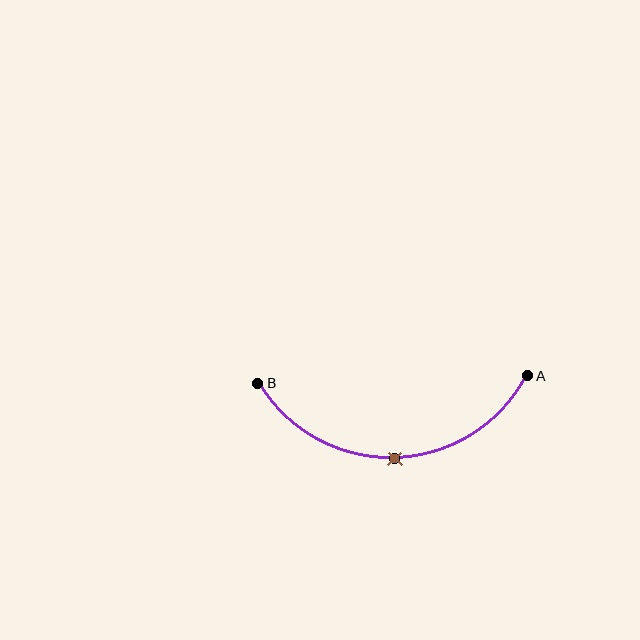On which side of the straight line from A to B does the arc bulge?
The arc bulges below the straight line connecting A and B.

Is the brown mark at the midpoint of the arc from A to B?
Yes. The brown mark lies on the arc at equal arc-length from both A and B — it is the arc midpoint.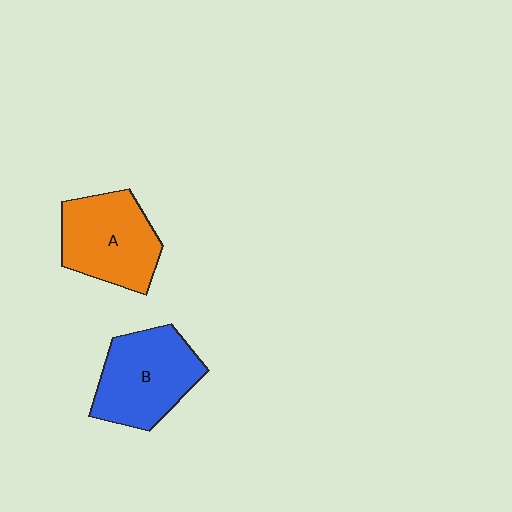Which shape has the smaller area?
Shape A (orange).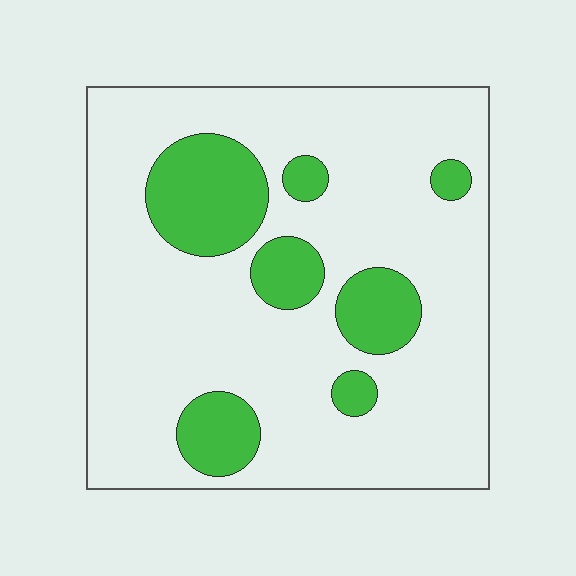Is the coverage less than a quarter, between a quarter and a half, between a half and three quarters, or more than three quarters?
Less than a quarter.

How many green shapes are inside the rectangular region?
7.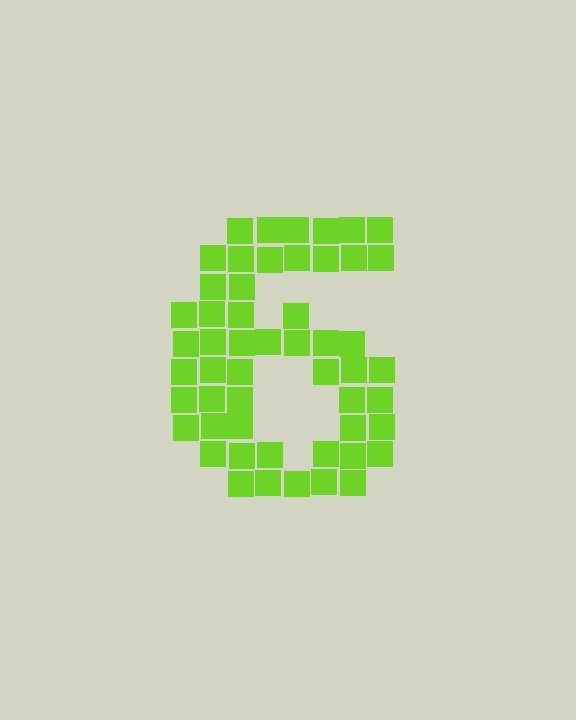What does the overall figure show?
The overall figure shows the digit 6.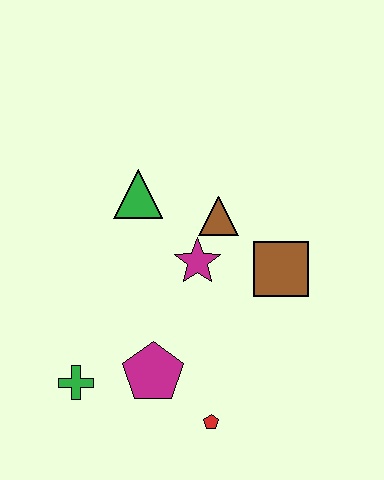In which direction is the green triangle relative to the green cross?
The green triangle is above the green cross.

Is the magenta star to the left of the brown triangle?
Yes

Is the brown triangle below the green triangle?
Yes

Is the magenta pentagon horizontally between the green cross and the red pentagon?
Yes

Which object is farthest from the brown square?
The green cross is farthest from the brown square.